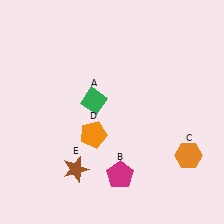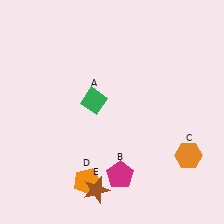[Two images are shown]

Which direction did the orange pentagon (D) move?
The orange pentagon (D) moved down.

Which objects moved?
The objects that moved are: the orange pentagon (D), the brown star (E).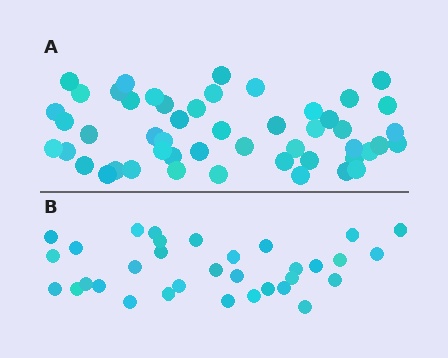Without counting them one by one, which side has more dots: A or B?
Region A (the top region) has more dots.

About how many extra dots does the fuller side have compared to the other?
Region A has approximately 15 more dots than region B.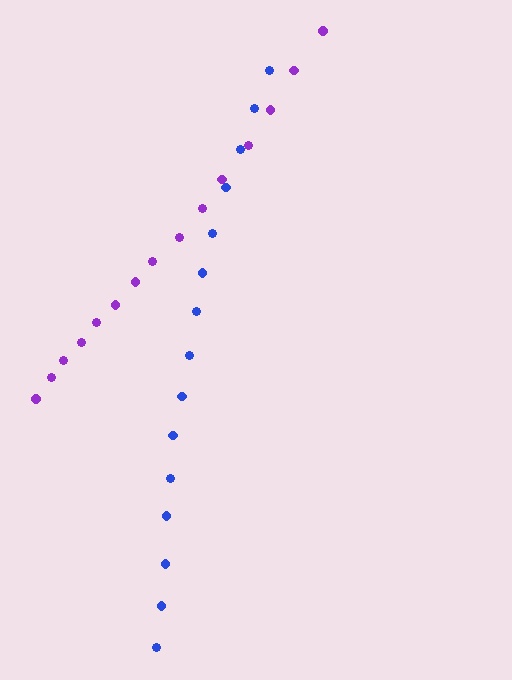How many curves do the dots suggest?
There are 2 distinct paths.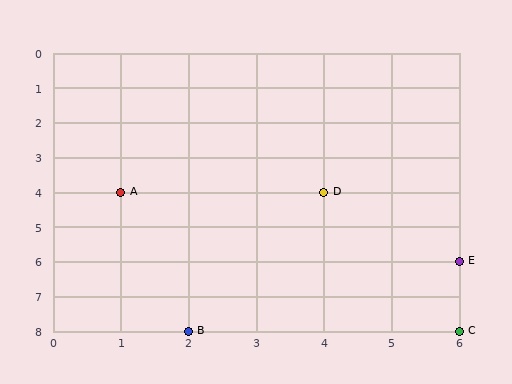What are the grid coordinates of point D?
Point D is at grid coordinates (4, 4).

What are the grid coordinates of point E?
Point E is at grid coordinates (6, 6).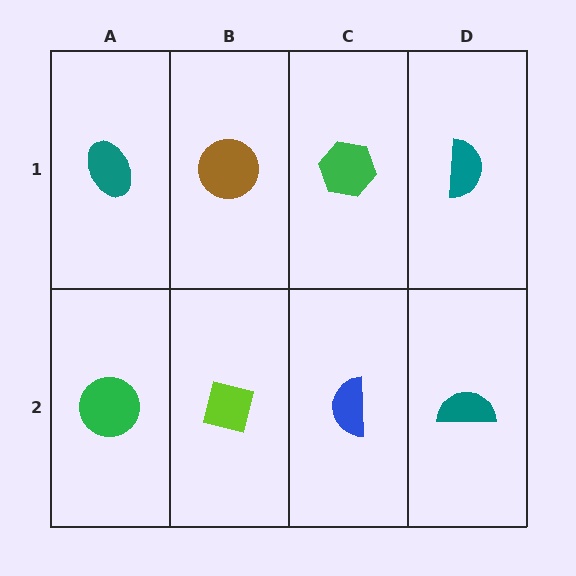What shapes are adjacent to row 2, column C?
A green hexagon (row 1, column C), a lime square (row 2, column B), a teal semicircle (row 2, column D).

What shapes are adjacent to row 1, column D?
A teal semicircle (row 2, column D), a green hexagon (row 1, column C).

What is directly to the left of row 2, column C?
A lime square.